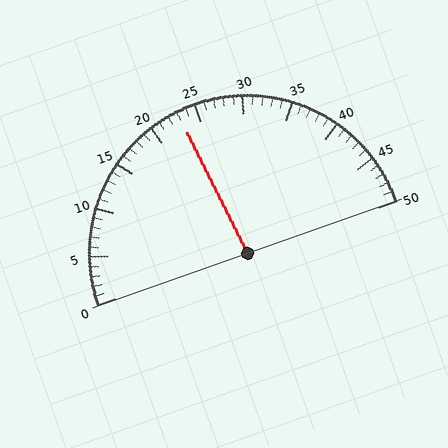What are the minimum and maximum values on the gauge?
The gauge ranges from 0 to 50.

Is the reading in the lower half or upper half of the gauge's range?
The reading is in the lower half of the range (0 to 50).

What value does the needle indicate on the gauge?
The needle indicates approximately 23.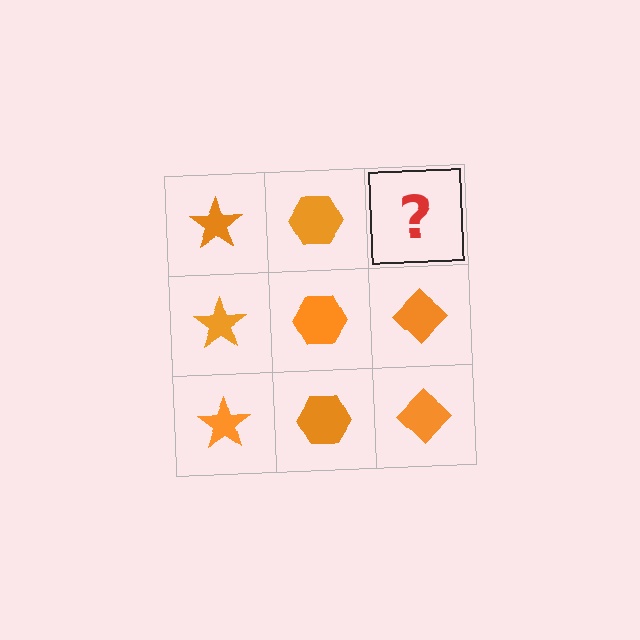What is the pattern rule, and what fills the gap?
The rule is that each column has a consistent shape. The gap should be filled with an orange diamond.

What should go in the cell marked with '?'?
The missing cell should contain an orange diamond.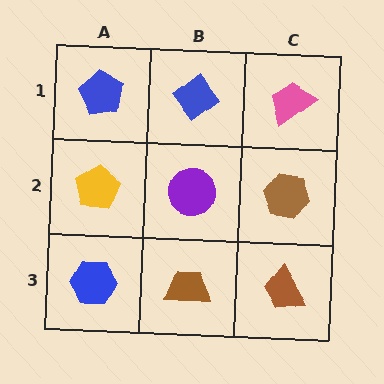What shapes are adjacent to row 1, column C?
A brown hexagon (row 2, column C), a blue diamond (row 1, column B).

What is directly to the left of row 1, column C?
A blue diamond.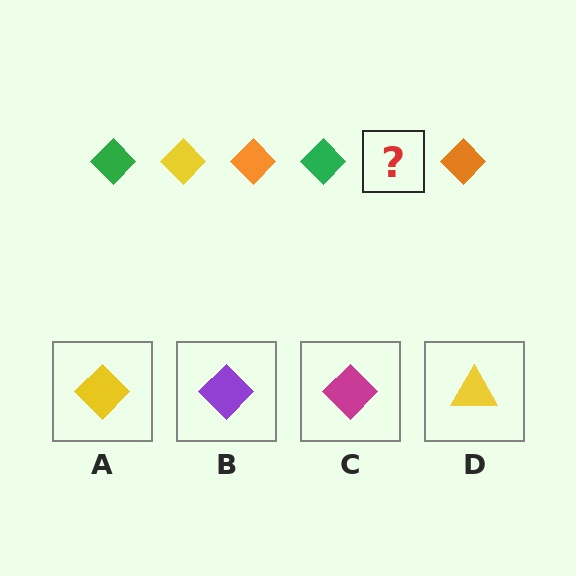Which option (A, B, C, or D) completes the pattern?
A.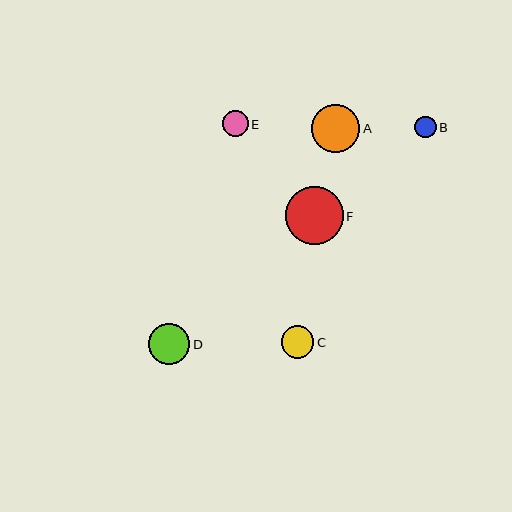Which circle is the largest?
Circle F is the largest with a size of approximately 58 pixels.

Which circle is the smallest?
Circle B is the smallest with a size of approximately 21 pixels.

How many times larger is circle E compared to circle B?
Circle E is approximately 1.2 times the size of circle B.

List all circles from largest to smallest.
From largest to smallest: F, A, D, C, E, B.